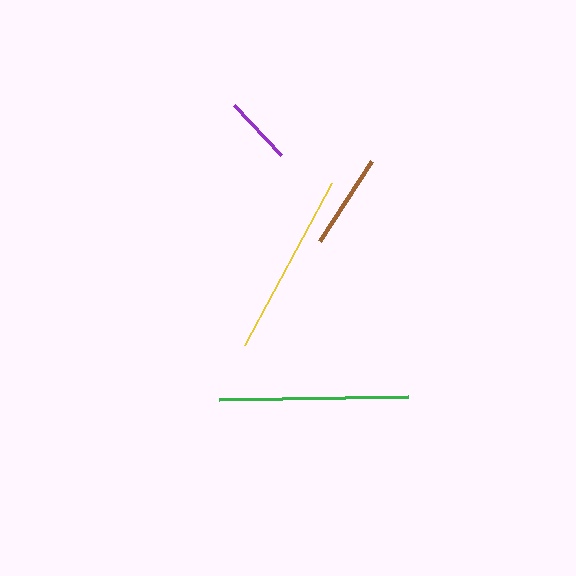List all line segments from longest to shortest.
From longest to shortest: green, yellow, brown, purple.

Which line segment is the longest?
The green line is the longest at approximately 189 pixels.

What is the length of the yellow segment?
The yellow segment is approximately 183 pixels long.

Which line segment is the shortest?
The purple line is the shortest at approximately 69 pixels.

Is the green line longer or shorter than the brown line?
The green line is longer than the brown line.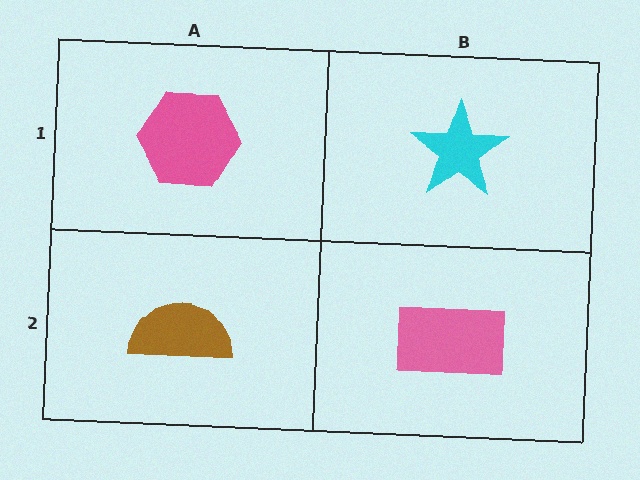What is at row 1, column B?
A cyan star.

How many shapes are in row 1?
2 shapes.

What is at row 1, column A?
A pink hexagon.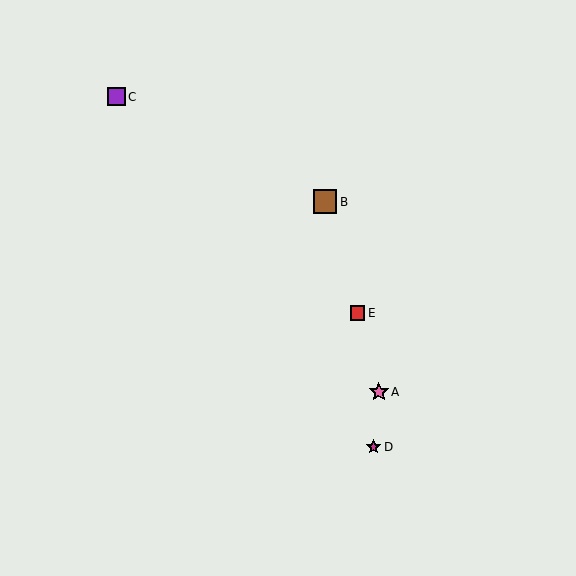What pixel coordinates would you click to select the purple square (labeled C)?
Click at (116, 97) to select the purple square C.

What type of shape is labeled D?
Shape D is a magenta star.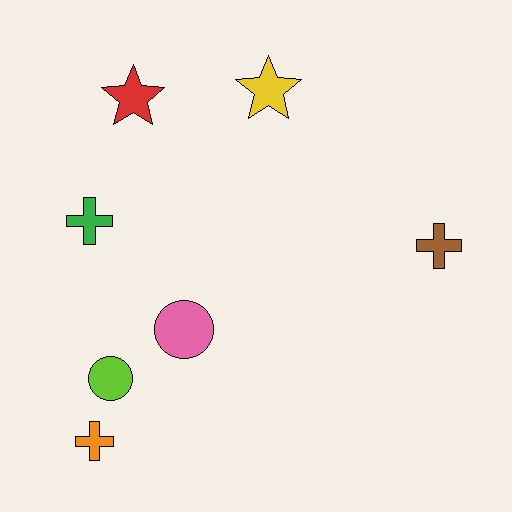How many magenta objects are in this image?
There are no magenta objects.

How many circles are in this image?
There are 2 circles.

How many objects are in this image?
There are 7 objects.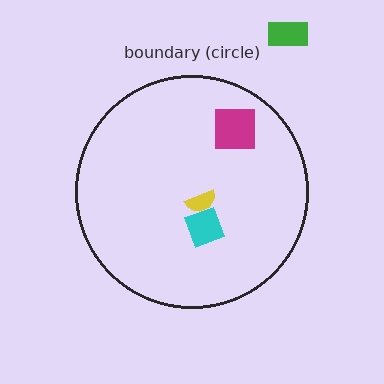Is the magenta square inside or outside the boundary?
Inside.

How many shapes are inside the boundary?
3 inside, 1 outside.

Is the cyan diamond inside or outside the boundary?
Inside.